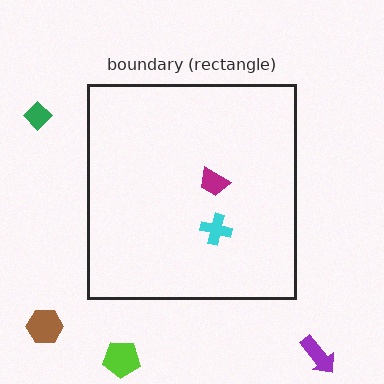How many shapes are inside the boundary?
2 inside, 4 outside.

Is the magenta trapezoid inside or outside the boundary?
Inside.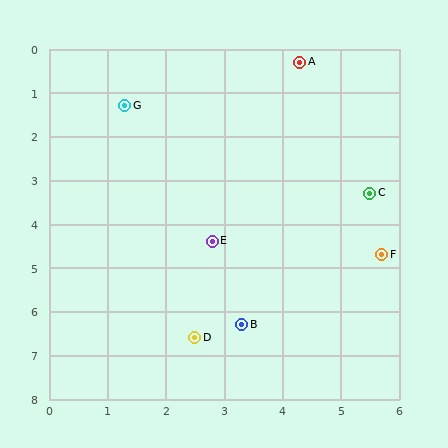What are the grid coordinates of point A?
Point A is at approximately (4.3, 0.3).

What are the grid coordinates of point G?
Point G is at approximately (1.3, 1.3).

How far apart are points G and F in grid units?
Points G and F are about 5.6 grid units apart.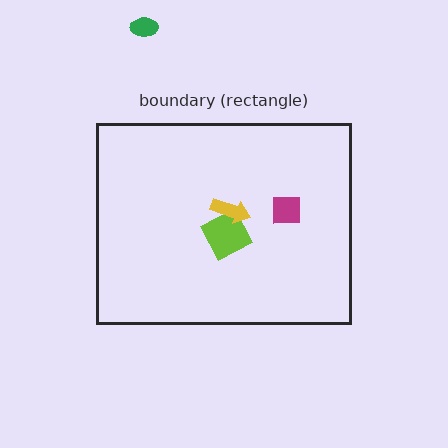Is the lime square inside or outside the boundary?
Inside.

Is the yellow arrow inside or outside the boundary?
Inside.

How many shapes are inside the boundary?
3 inside, 1 outside.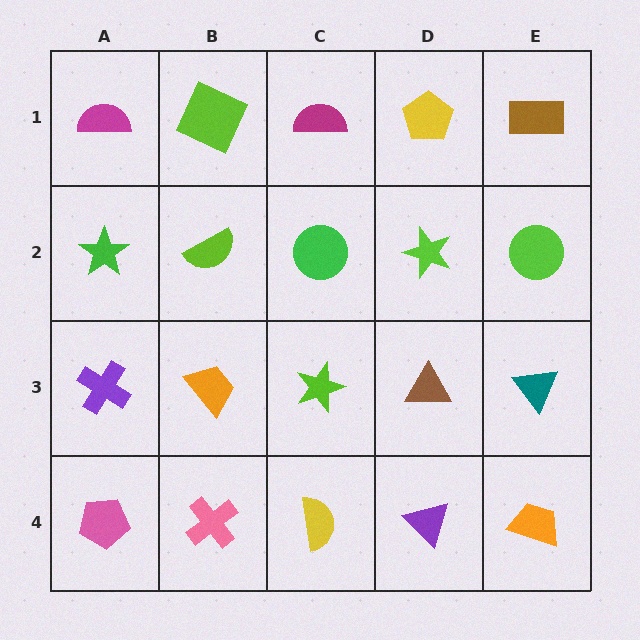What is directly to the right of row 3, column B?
A lime star.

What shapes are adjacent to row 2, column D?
A yellow pentagon (row 1, column D), a brown triangle (row 3, column D), a green circle (row 2, column C), a lime circle (row 2, column E).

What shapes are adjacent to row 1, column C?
A green circle (row 2, column C), a lime square (row 1, column B), a yellow pentagon (row 1, column D).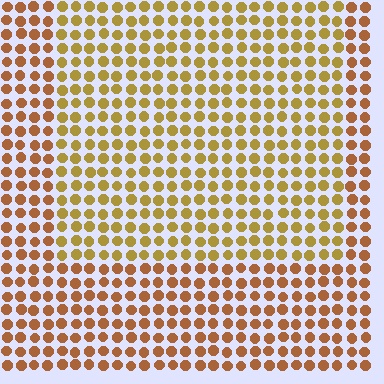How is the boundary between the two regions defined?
The boundary is defined purely by a slight shift in hue (about 26 degrees). Spacing, size, and orientation are identical on both sides.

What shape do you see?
I see a rectangle.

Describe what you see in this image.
The image is filled with small brown elements in a uniform arrangement. A rectangle-shaped region is visible where the elements are tinted to a slightly different hue, forming a subtle color boundary.